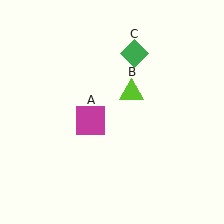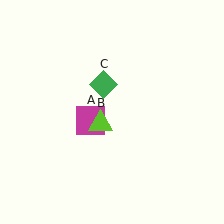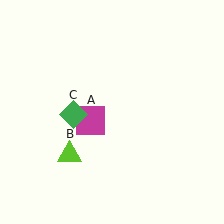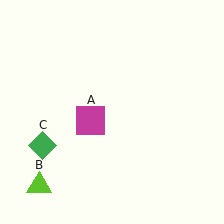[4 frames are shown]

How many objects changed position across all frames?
2 objects changed position: lime triangle (object B), green diamond (object C).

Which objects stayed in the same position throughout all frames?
Magenta square (object A) remained stationary.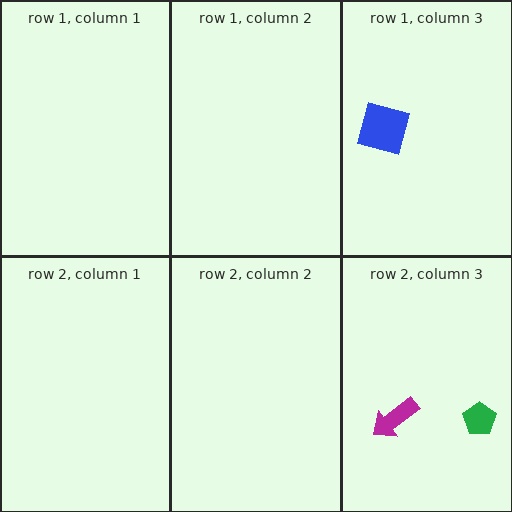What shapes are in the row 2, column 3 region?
The green pentagon, the magenta arrow.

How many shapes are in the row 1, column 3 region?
1.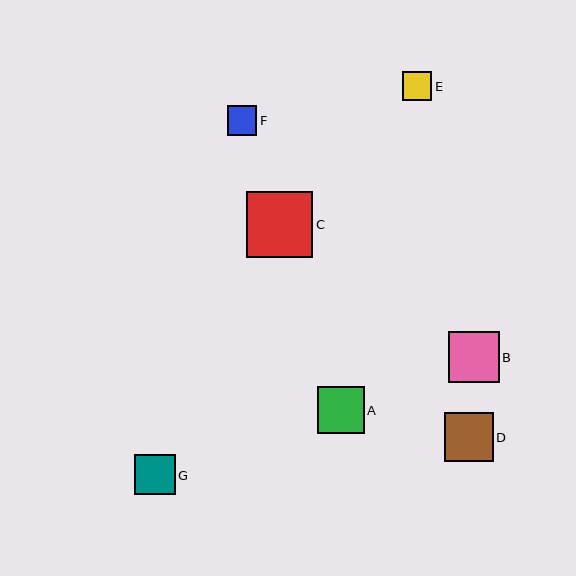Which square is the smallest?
Square E is the smallest with a size of approximately 29 pixels.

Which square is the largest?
Square C is the largest with a size of approximately 66 pixels.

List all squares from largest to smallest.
From largest to smallest: C, B, D, A, G, F, E.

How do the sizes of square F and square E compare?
Square F and square E are approximately the same size.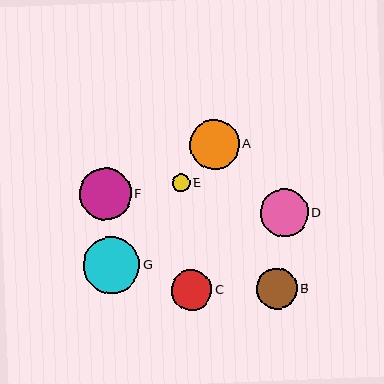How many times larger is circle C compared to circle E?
Circle C is approximately 2.3 times the size of circle E.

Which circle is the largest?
Circle G is the largest with a size of approximately 57 pixels.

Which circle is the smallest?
Circle E is the smallest with a size of approximately 18 pixels.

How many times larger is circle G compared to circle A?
Circle G is approximately 1.1 times the size of circle A.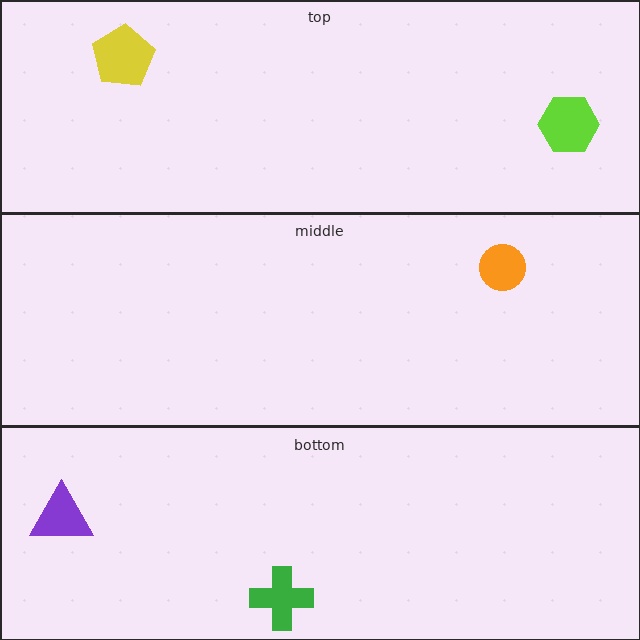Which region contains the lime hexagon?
The top region.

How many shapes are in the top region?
2.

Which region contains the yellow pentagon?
The top region.